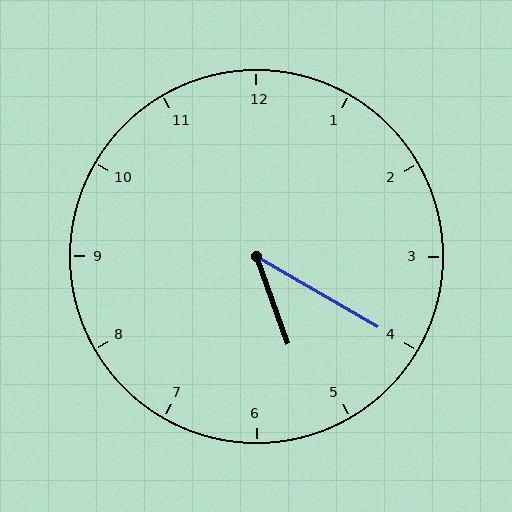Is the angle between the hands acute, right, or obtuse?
It is acute.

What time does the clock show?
5:20.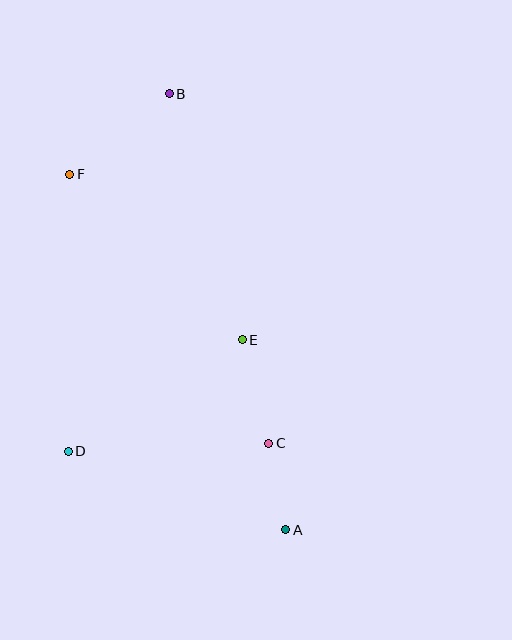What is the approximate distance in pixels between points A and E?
The distance between A and E is approximately 195 pixels.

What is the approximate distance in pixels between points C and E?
The distance between C and E is approximately 106 pixels.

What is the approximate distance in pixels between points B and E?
The distance between B and E is approximately 257 pixels.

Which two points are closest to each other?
Points A and C are closest to each other.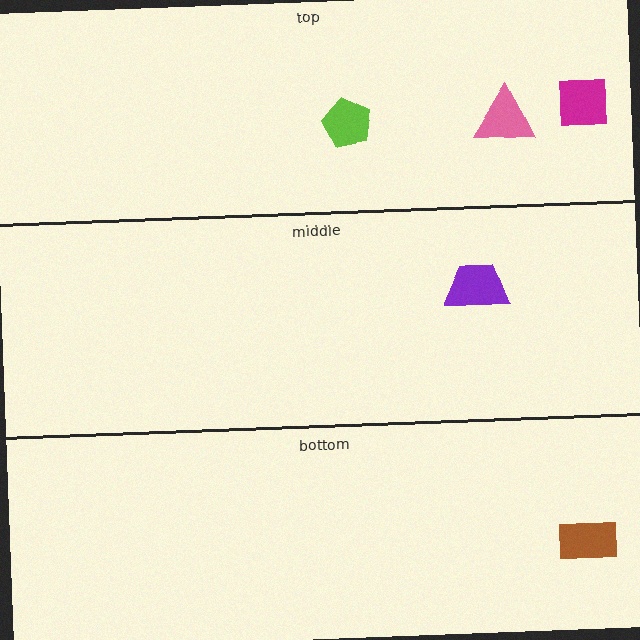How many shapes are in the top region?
3.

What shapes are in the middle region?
The purple trapezoid.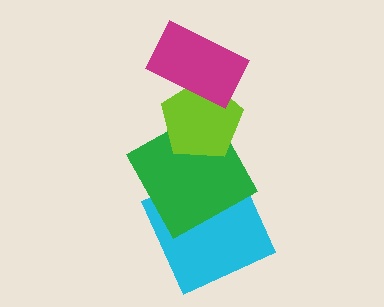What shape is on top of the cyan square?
The green square is on top of the cyan square.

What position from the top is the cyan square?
The cyan square is 4th from the top.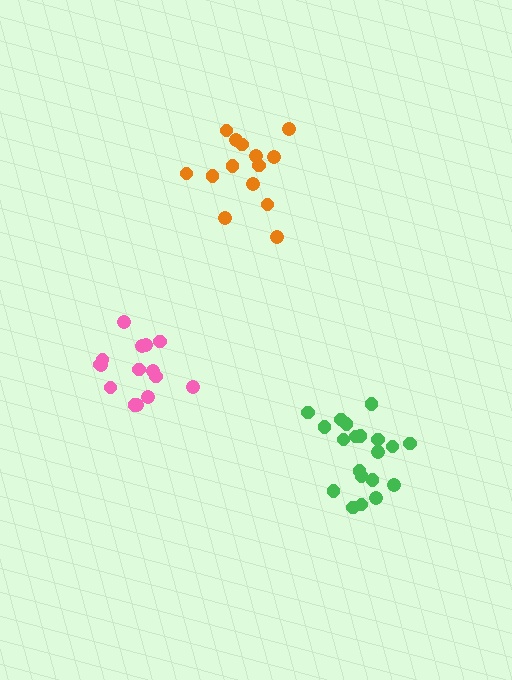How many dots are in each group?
Group 1: 14 dots, Group 2: 20 dots, Group 3: 15 dots (49 total).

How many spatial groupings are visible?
There are 3 spatial groupings.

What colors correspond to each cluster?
The clusters are colored: orange, green, pink.